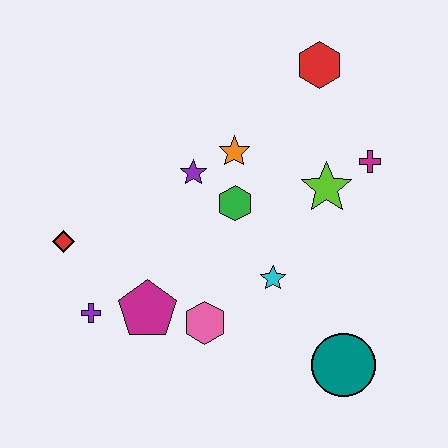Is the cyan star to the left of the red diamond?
No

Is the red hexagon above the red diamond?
Yes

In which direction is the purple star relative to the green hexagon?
The purple star is to the left of the green hexagon.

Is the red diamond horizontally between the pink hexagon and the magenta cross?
No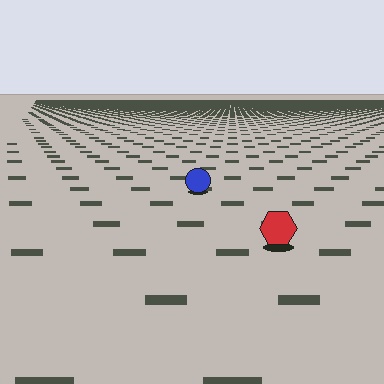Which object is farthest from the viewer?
The blue circle is farthest from the viewer. It appears smaller and the ground texture around it is denser.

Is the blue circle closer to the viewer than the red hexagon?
No. The red hexagon is closer — you can tell from the texture gradient: the ground texture is coarser near it.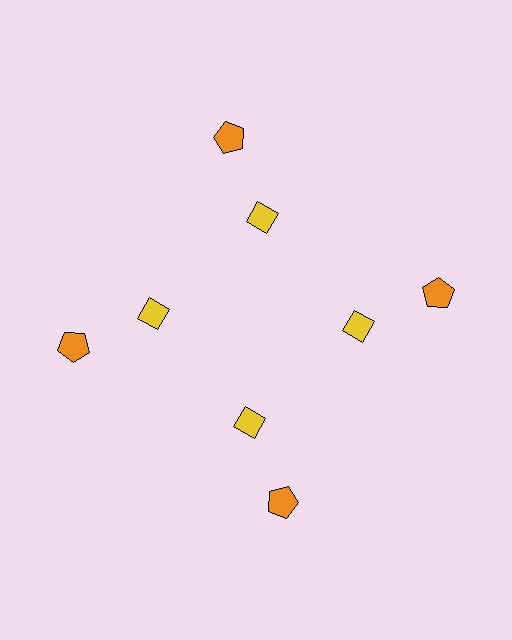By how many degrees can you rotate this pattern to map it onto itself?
The pattern maps onto itself every 90 degrees of rotation.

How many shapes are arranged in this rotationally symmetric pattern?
There are 8 shapes, arranged in 4 groups of 2.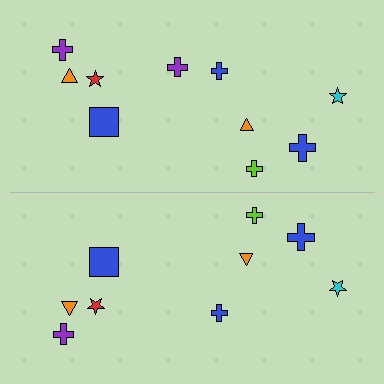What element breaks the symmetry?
A purple cross is missing from the bottom side.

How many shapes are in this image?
There are 19 shapes in this image.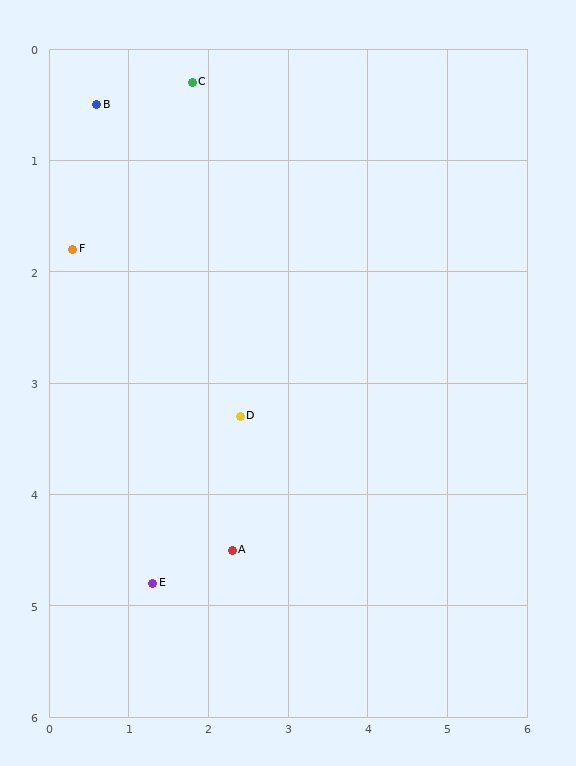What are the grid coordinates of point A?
Point A is at approximately (2.3, 4.5).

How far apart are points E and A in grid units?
Points E and A are about 1.0 grid units apart.